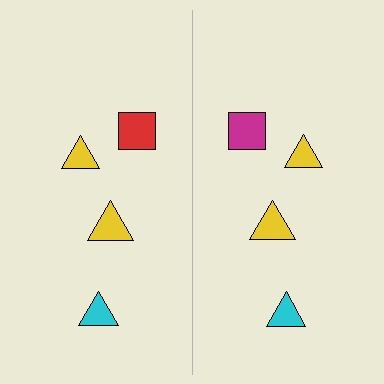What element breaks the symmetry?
The magenta square on the right side breaks the symmetry — its mirror counterpart is red.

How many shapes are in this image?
There are 8 shapes in this image.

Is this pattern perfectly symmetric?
No, the pattern is not perfectly symmetric. The magenta square on the right side breaks the symmetry — its mirror counterpart is red.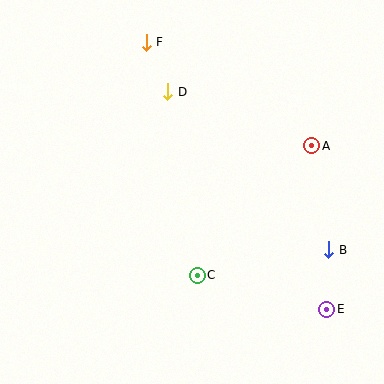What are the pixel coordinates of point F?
Point F is at (146, 42).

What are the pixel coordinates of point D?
Point D is at (168, 92).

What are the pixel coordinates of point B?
Point B is at (329, 250).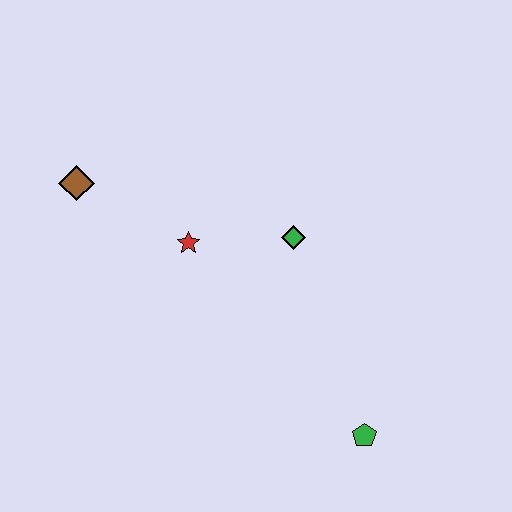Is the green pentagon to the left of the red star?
No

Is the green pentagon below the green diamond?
Yes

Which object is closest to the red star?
The green diamond is closest to the red star.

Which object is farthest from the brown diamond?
The green pentagon is farthest from the brown diamond.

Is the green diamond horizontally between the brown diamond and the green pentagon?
Yes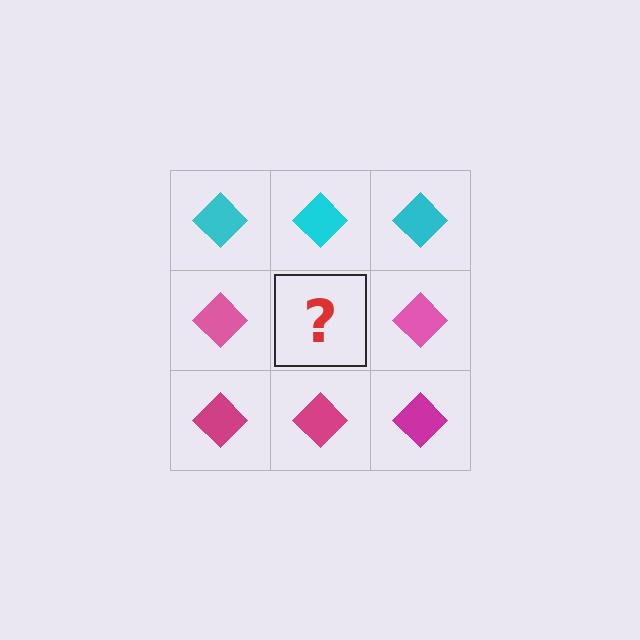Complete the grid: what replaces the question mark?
The question mark should be replaced with a pink diamond.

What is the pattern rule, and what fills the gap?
The rule is that each row has a consistent color. The gap should be filled with a pink diamond.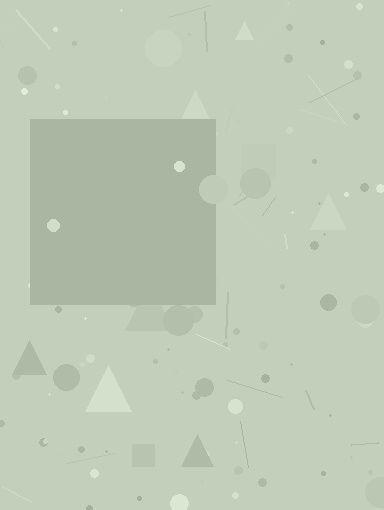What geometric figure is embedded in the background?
A square is embedded in the background.